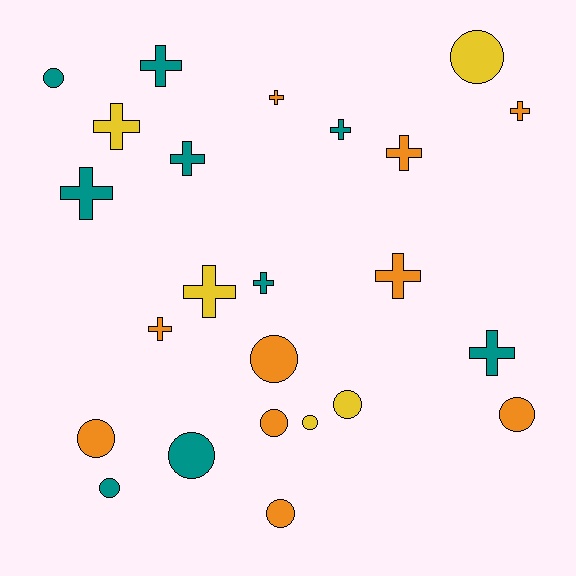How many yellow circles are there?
There are 3 yellow circles.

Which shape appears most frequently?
Cross, with 13 objects.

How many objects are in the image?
There are 24 objects.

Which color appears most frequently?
Orange, with 10 objects.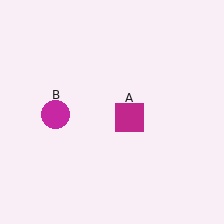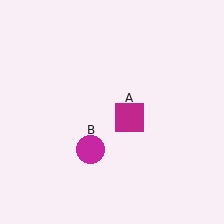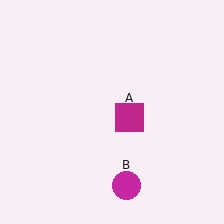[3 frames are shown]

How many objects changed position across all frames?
1 object changed position: magenta circle (object B).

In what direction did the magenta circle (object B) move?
The magenta circle (object B) moved down and to the right.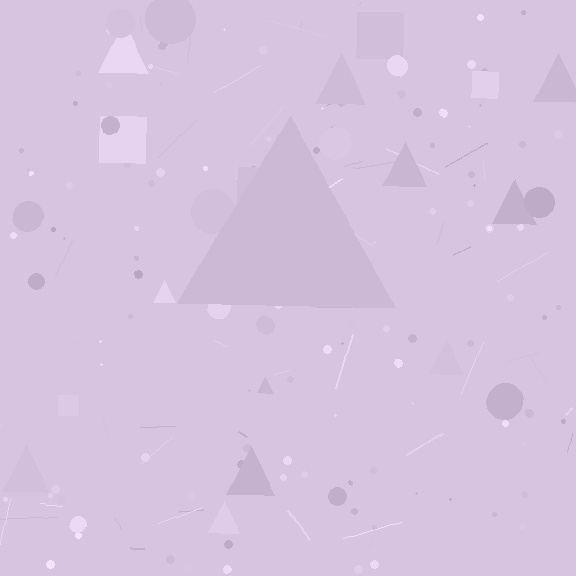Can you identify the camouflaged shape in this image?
The camouflaged shape is a triangle.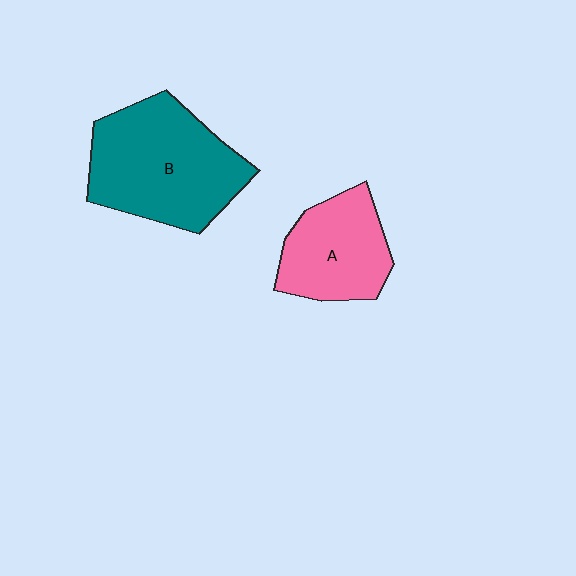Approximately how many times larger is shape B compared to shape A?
Approximately 1.6 times.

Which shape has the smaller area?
Shape A (pink).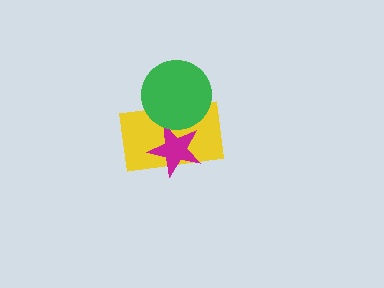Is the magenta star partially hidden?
Yes, it is partially covered by another shape.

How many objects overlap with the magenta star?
2 objects overlap with the magenta star.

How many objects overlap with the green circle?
2 objects overlap with the green circle.